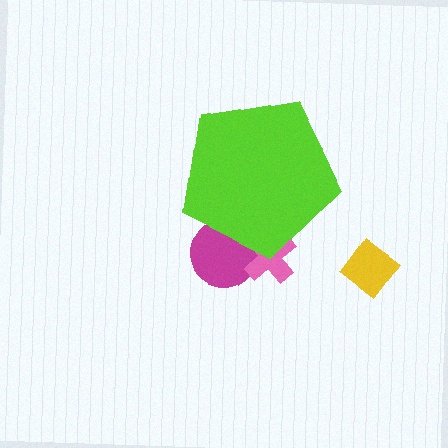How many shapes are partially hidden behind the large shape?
2 shapes are partially hidden.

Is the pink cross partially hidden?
Yes, the pink cross is partially hidden behind the lime pentagon.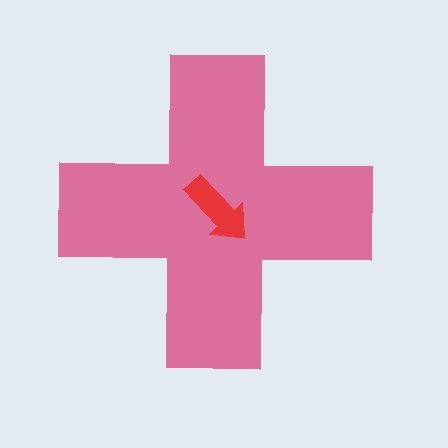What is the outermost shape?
The pink cross.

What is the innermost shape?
The red arrow.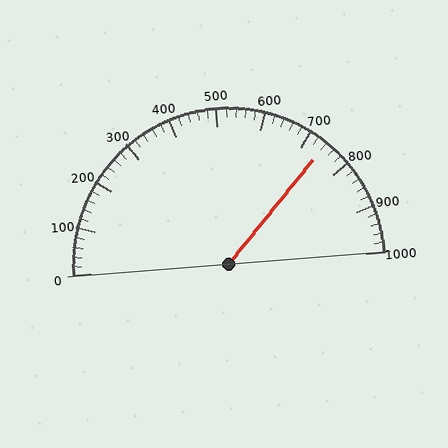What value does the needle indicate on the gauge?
The needle indicates approximately 740.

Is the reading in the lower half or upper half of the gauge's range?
The reading is in the upper half of the range (0 to 1000).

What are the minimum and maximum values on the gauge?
The gauge ranges from 0 to 1000.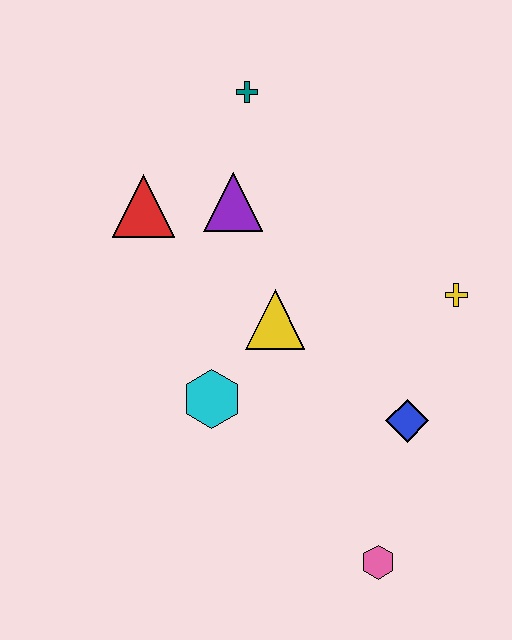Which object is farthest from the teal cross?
The pink hexagon is farthest from the teal cross.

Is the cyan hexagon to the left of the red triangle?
No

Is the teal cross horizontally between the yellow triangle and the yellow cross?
No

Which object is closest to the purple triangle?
The red triangle is closest to the purple triangle.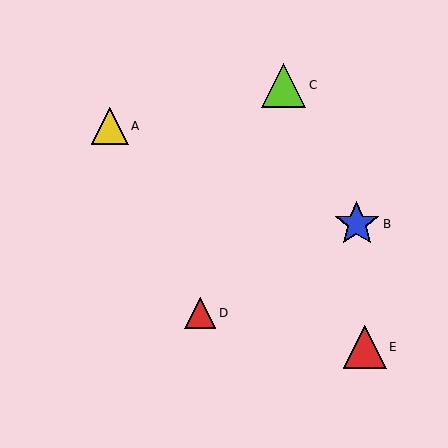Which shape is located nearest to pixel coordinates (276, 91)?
The lime triangle (labeled C) at (284, 85) is nearest to that location.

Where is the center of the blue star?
The center of the blue star is at (357, 224).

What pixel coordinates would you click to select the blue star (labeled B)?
Click at (357, 224) to select the blue star B.